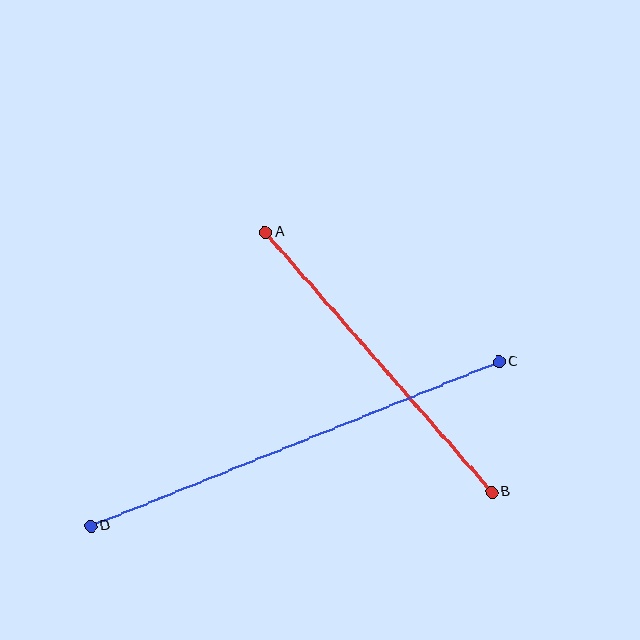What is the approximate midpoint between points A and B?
The midpoint is at approximately (378, 362) pixels.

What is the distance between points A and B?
The distance is approximately 345 pixels.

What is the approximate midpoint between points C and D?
The midpoint is at approximately (295, 444) pixels.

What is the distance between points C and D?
The distance is approximately 440 pixels.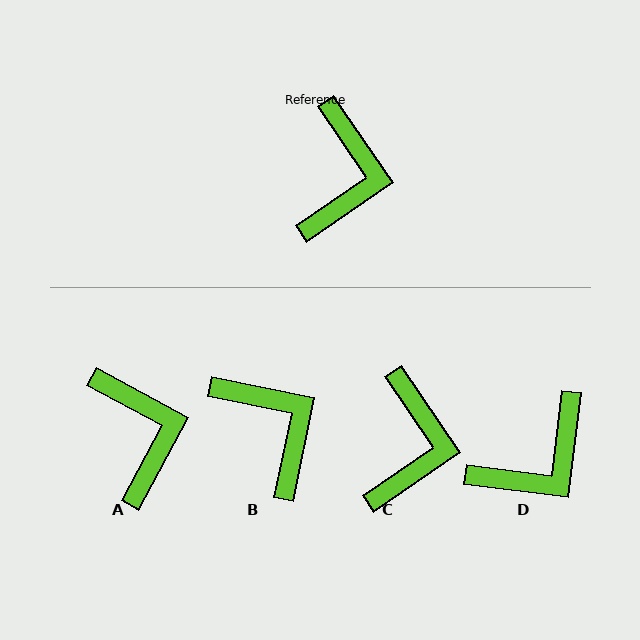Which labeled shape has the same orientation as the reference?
C.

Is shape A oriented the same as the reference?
No, it is off by about 27 degrees.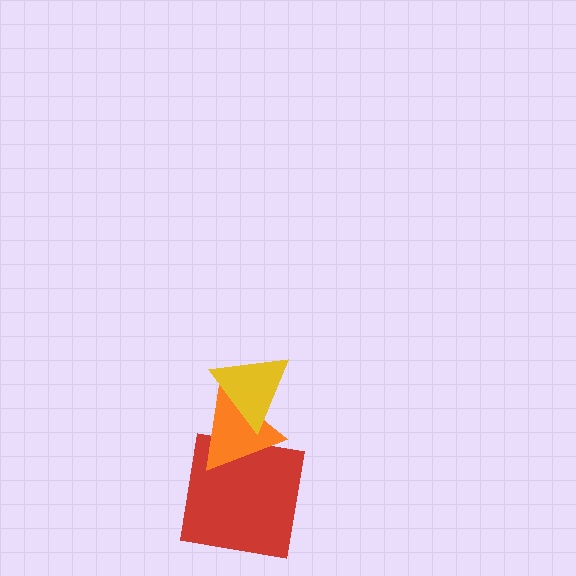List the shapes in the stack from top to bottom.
From top to bottom: the yellow triangle, the orange triangle, the red square.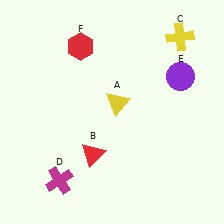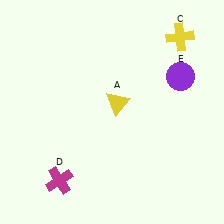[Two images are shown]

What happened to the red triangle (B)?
The red triangle (B) was removed in Image 2. It was in the bottom-left area of Image 1.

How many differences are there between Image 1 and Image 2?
There are 2 differences between the two images.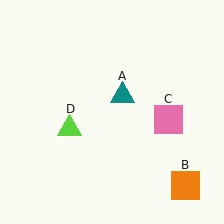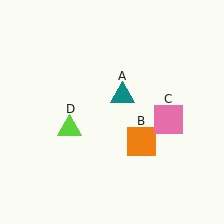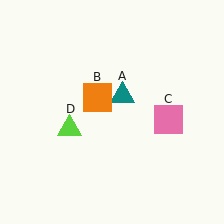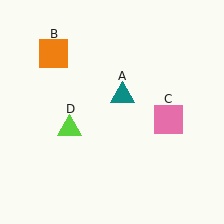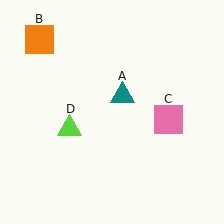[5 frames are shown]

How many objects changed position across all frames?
1 object changed position: orange square (object B).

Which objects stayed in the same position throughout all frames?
Teal triangle (object A) and pink square (object C) and lime triangle (object D) remained stationary.